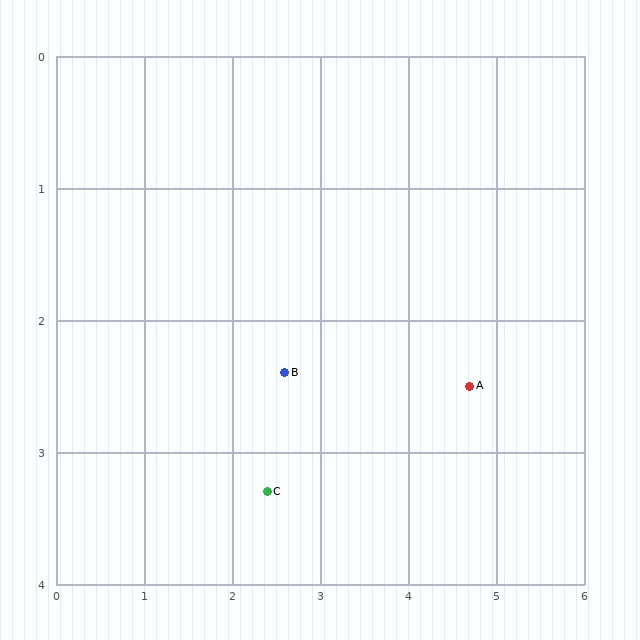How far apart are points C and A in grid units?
Points C and A are about 2.4 grid units apart.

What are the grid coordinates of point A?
Point A is at approximately (4.7, 2.5).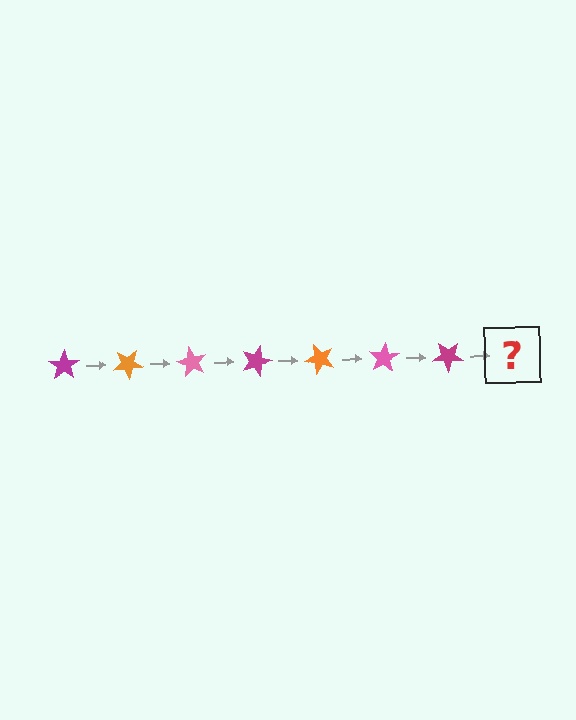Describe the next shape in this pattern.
It should be an orange star, rotated 210 degrees from the start.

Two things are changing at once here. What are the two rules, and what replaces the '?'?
The two rules are that it rotates 30 degrees each step and the color cycles through magenta, orange, and pink. The '?' should be an orange star, rotated 210 degrees from the start.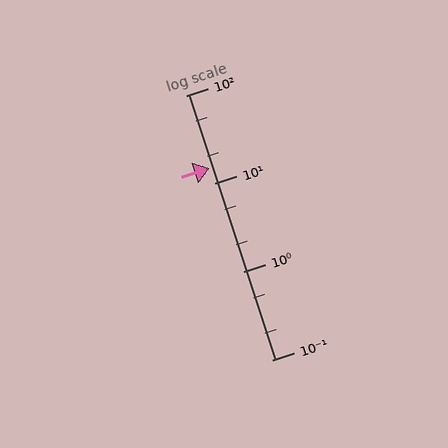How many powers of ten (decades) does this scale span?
The scale spans 3 decades, from 0.1 to 100.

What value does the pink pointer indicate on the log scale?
The pointer indicates approximately 15.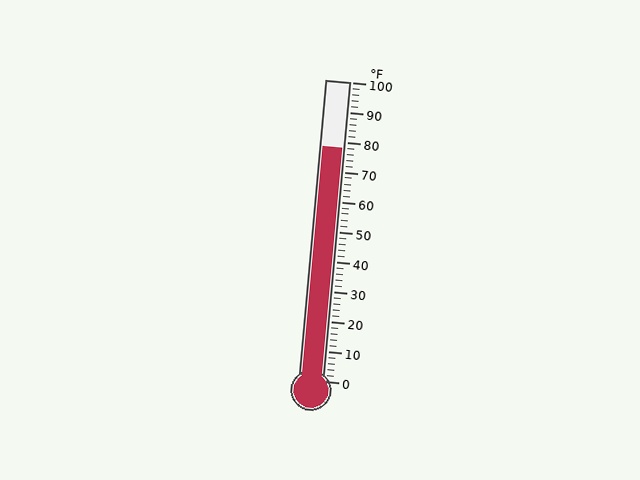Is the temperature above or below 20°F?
The temperature is above 20°F.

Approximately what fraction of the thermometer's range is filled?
The thermometer is filled to approximately 80% of its range.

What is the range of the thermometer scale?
The thermometer scale ranges from 0°F to 100°F.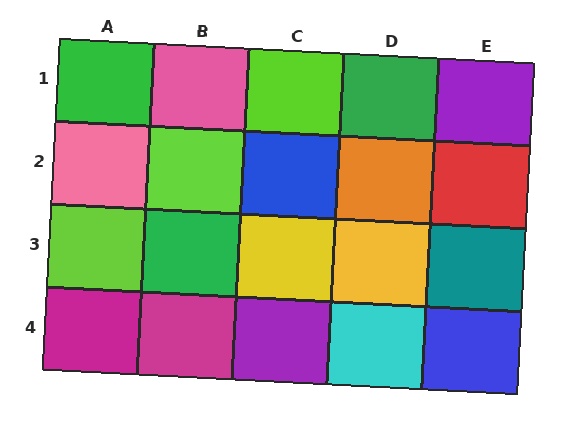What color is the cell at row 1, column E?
Purple.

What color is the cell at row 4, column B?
Magenta.